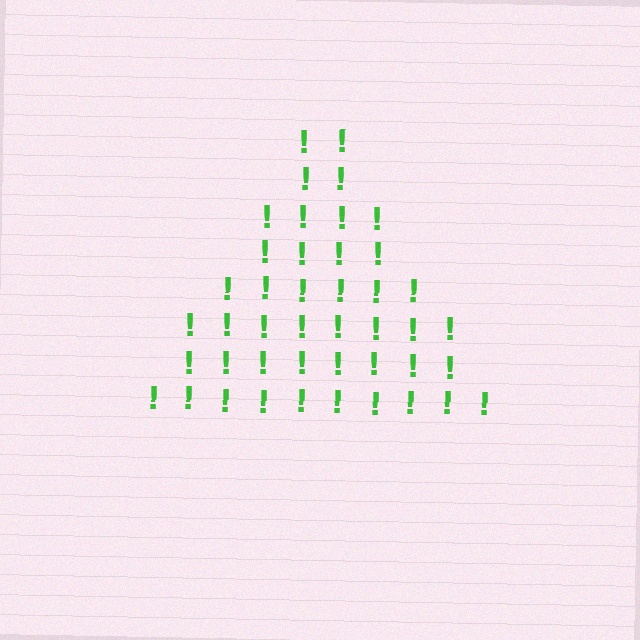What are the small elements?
The small elements are exclamation marks.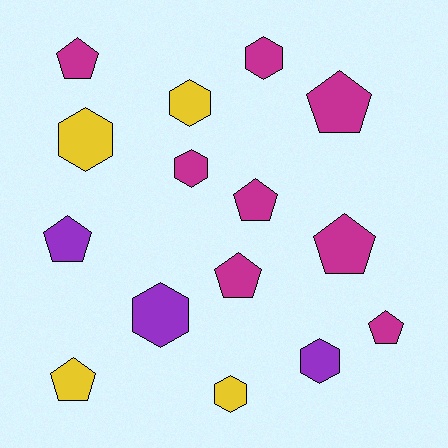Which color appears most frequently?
Magenta, with 8 objects.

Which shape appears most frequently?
Pentagon, with 8 objects.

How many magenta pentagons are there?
There are 6 magenta pentagons.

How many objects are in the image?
There are 15 objects.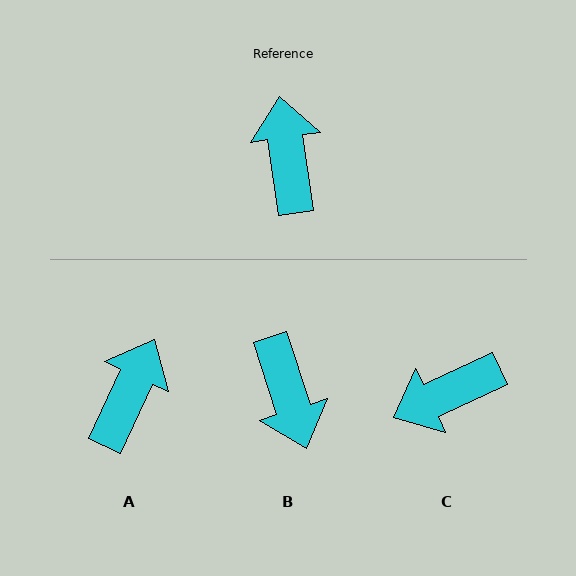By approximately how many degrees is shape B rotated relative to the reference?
Approximately 170 degrees clockwise.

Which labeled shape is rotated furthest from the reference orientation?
B, about 170 degrees away.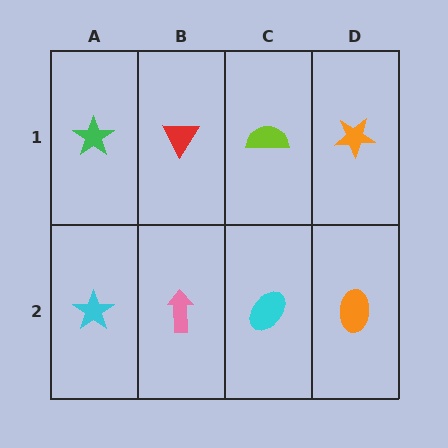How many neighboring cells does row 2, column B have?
3.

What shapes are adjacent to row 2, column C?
A lime semicircle (row 1, column C), a pink arrow (row 2, column B), an orange ellipse (row 2, column D).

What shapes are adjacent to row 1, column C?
A cyan ellipse (row 2, column C), a red triangle (row 1, column B), an orange star (row 1, column D).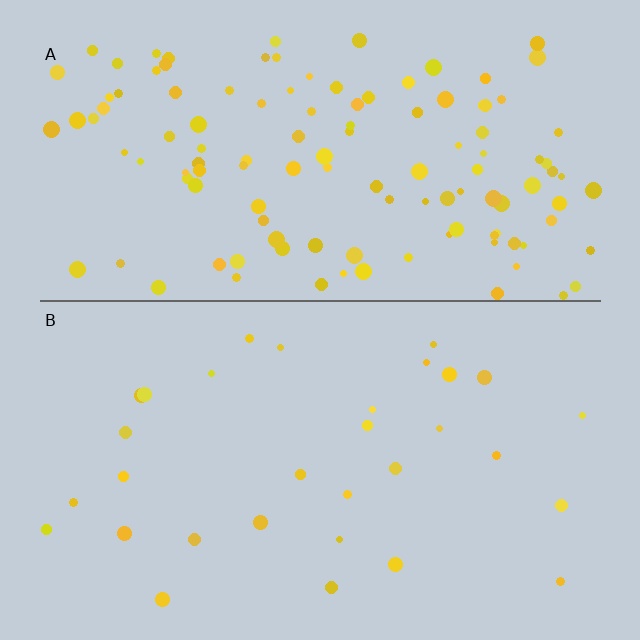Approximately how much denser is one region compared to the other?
Approximately 4.0× — region A over region B.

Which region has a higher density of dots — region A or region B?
A (the top).